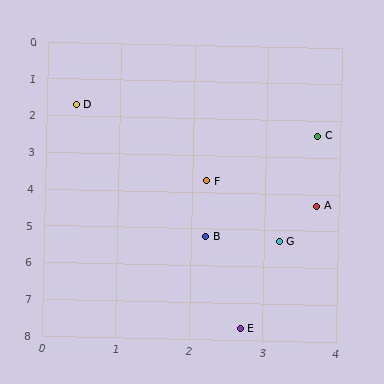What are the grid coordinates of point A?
Point A is at approximately (3.7, 4.3).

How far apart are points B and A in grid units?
Points B and A are about 1.7 grid units apart.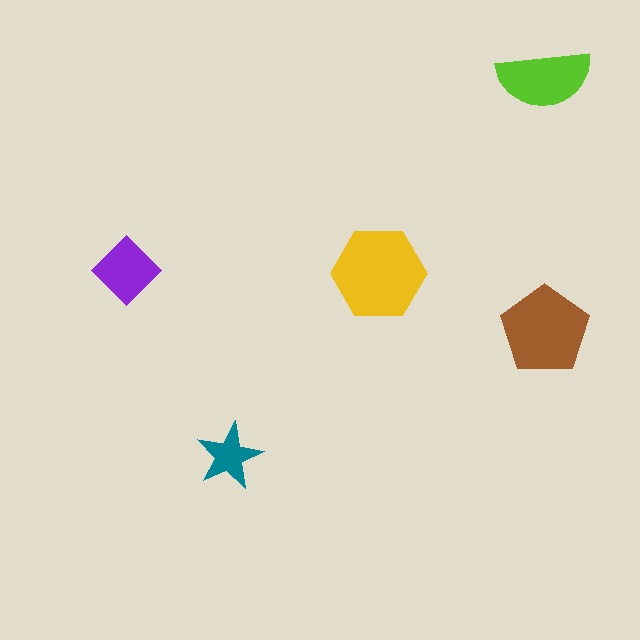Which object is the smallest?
The teal star.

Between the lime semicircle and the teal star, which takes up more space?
The lime semicircle.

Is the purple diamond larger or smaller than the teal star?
Larger.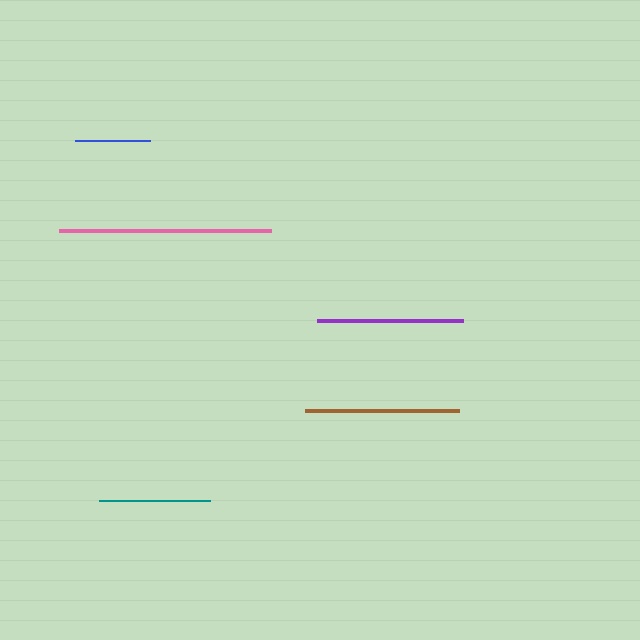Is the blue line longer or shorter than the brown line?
The brown line is longer than the blue line.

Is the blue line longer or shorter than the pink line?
The pink line is longer than the blue line.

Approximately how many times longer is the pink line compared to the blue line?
The pink line is approximately 2.8 times the length of the blue line.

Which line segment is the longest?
The pink line is the longest at approximately 211 pixels.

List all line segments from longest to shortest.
From longest to shortest: pink, brown, purple, teal, blue.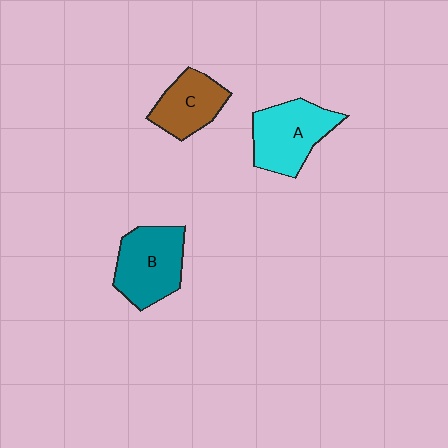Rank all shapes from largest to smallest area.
From largest to smallest: A (cyan), B (teal), C (brown).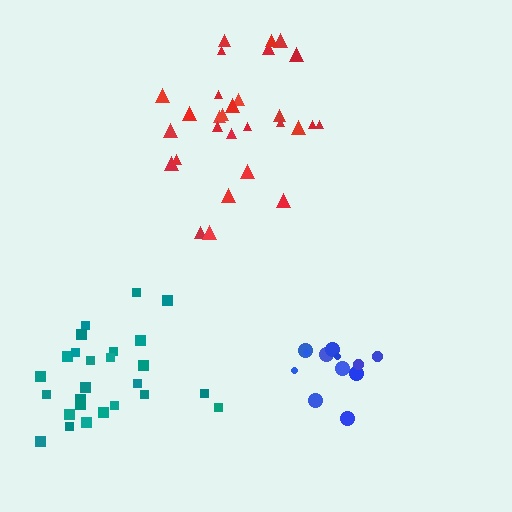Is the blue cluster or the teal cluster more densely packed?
Blue.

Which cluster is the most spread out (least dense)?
Teal.